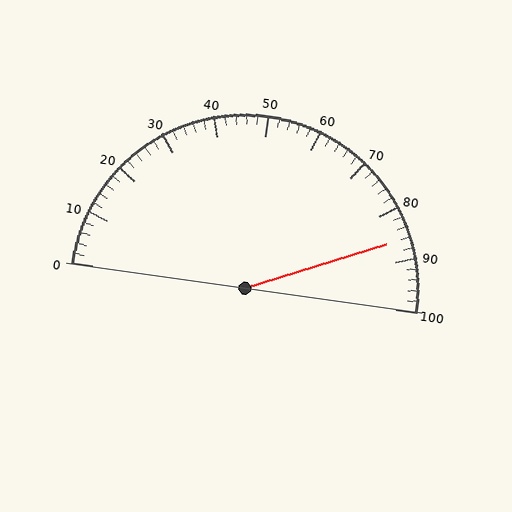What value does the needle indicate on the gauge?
The needle indicates approximately 86.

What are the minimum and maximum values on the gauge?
The gauge ranges from 0 to 100.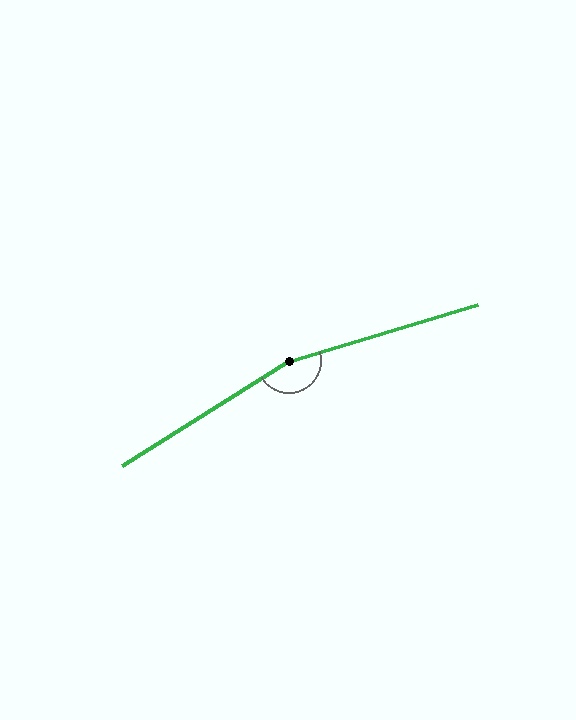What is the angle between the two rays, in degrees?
Approximately 165 degrees.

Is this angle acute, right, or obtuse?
It is obtuse.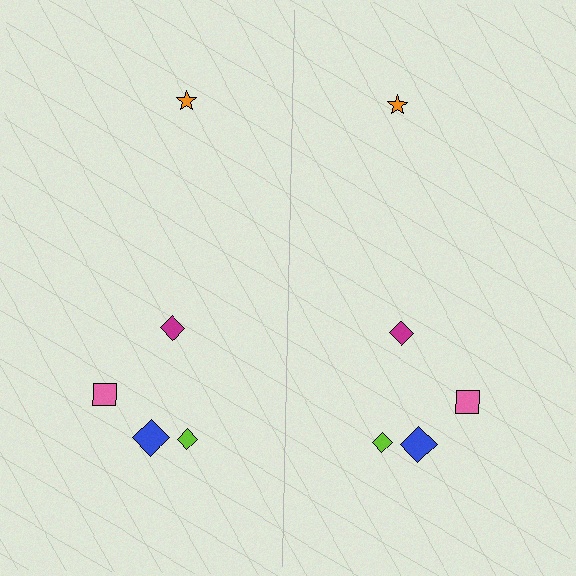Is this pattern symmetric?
Yes, this pattern has bilateral (reflection) symmetry.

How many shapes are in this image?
There are 10 shapes in this image.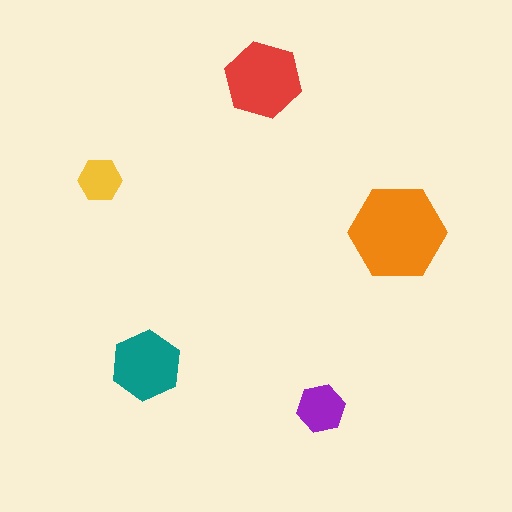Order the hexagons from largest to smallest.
the orange one, the red one, the teal one, the purple one, the yellow one.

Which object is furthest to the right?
The orange hexagon is rightmost.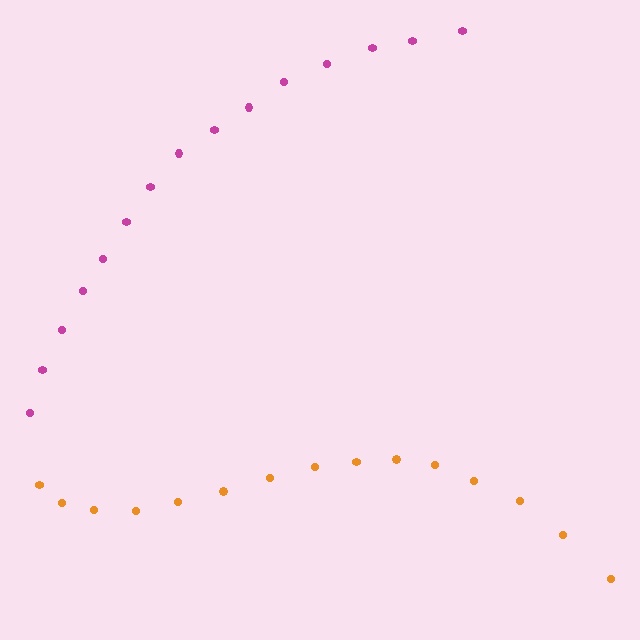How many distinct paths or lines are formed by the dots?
There are 2 distinct paths.